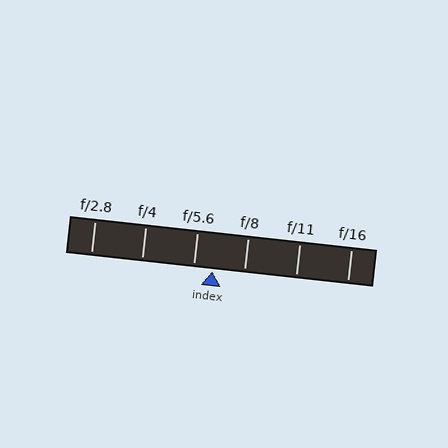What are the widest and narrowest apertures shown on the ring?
The widest aperture shown is f/2.8 and the narrowest is f/16.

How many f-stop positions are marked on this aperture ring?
There are 6 f-stop positions marked.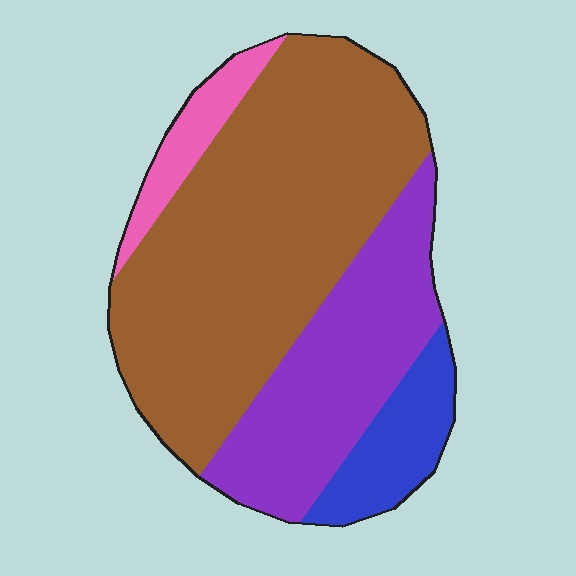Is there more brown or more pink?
Brown.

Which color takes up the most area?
Brown, at roughly 55%.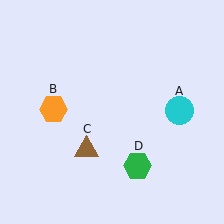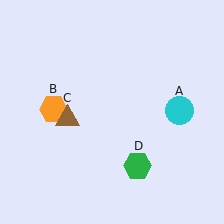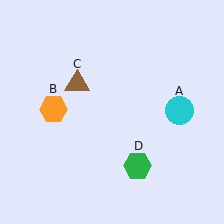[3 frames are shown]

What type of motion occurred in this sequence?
The brown triangle (object C) rotated clockwise around the center of the scene.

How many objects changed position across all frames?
1 object changed position: brown triangle (object C).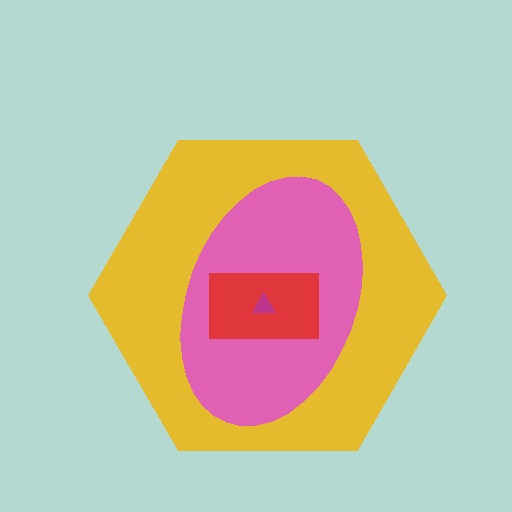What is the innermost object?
The magenta triangle.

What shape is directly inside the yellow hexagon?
The pink ellipse.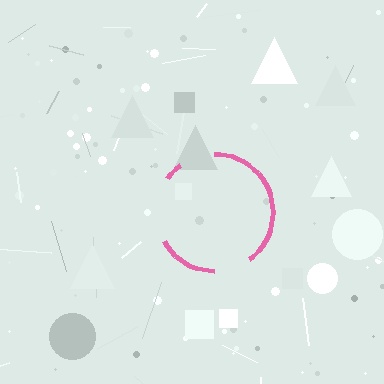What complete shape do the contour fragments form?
The contour fragments form a circle.